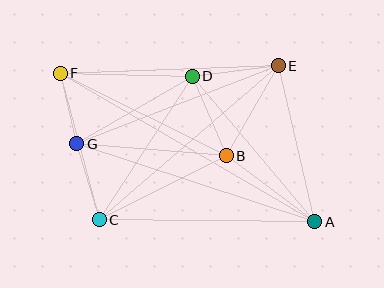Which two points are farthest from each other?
Points A and F are farthest from each other.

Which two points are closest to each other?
Points F and G are closest to each other.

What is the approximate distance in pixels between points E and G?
The distance between E and G is approximately 216 pixels.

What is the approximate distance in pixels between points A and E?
The distance between A and E is approximately 160 pixels.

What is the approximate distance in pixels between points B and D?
The distance between B and D is approximately 87 pixels.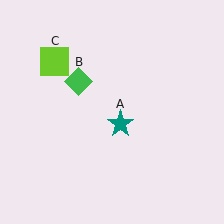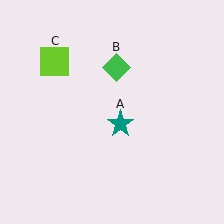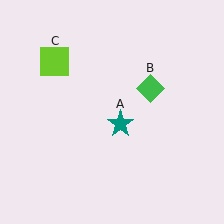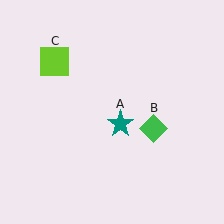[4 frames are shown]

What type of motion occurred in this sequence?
The green diamond (object B) rotated clockwise around the center of the scene.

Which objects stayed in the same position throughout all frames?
Teal star (object A) and lime square (object C) remained stationary.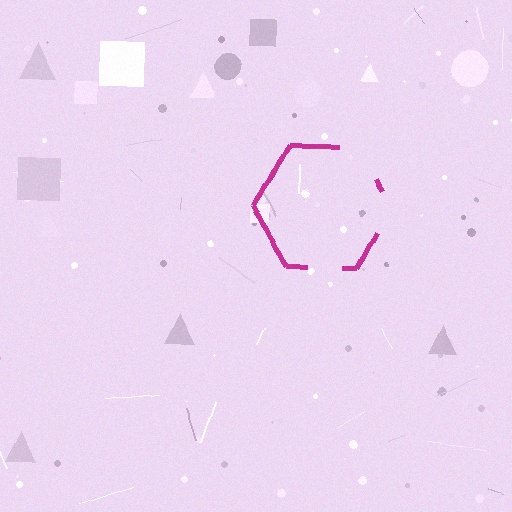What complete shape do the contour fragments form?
The contour fragments form a hexagon.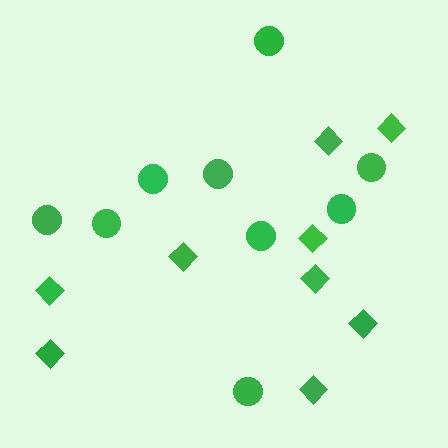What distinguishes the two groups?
There are 2 groups: one group of diamonds (9) and one group of circles (9).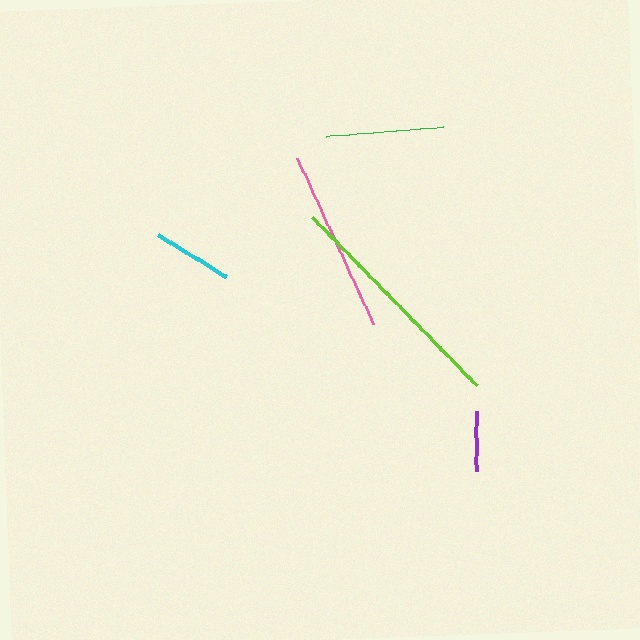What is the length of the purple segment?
The purple segment is approximately 60 pixels long.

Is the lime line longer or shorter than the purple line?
The lime line is longer than the purple line.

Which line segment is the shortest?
The purple line is the shortest at approximately 60 pixels.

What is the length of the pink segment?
The pink segment is approximately 183 pixels long.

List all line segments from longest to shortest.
From longest to shortest: lime, pink, green, cyan, purple.